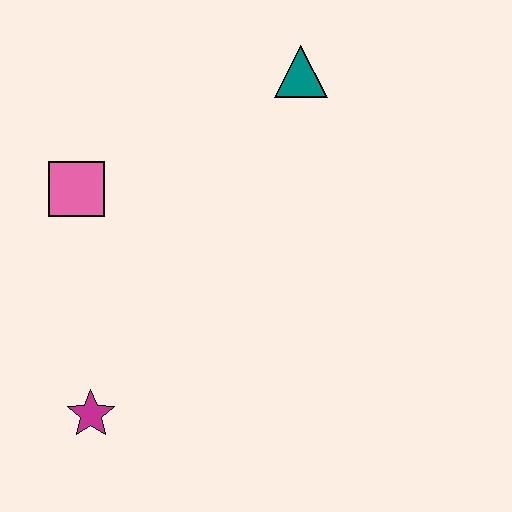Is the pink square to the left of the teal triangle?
Yes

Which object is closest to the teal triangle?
The pink square is closest to the teal triangle.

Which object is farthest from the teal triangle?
The magenta star is farthest from the teal triangle.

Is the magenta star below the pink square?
Yes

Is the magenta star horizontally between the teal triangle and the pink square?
Yes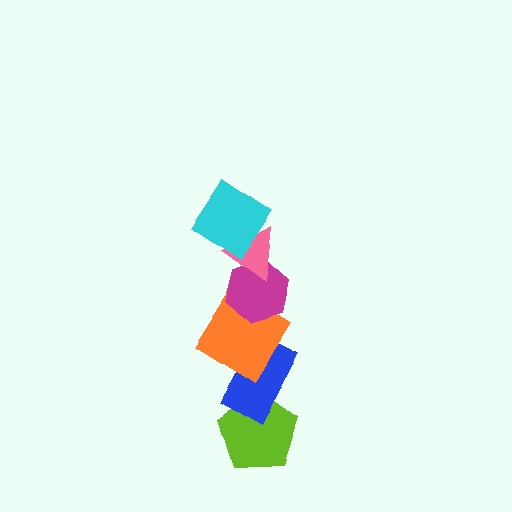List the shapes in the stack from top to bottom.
From top to bottom: the cyan diamond, the pink triangle, the magenta hexagon, the orange diamond, the blue rectangle, the lime pentagon.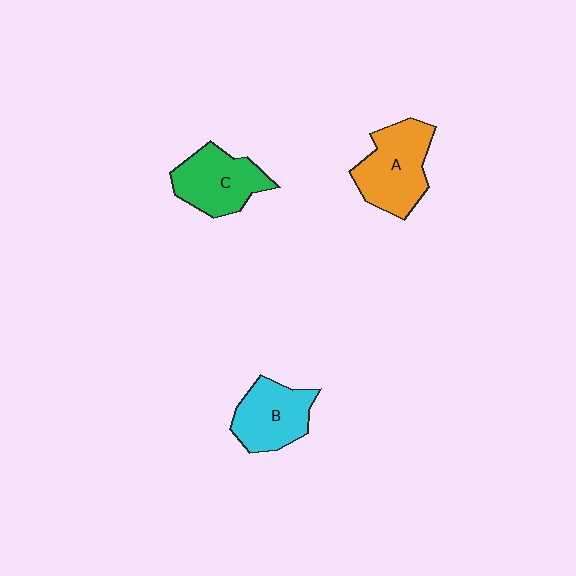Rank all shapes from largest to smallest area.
From largest to smallest: A (orange), C (green), B (cyan).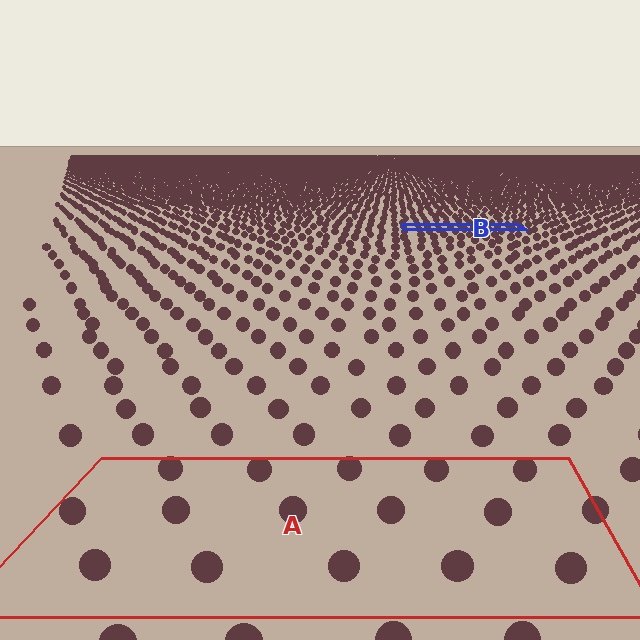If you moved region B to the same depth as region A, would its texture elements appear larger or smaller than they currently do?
They would appear larger. At a closer depth, the same texture elements are projected at a bigger on-screen size.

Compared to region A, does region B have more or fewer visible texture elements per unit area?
Region B has more texture elements per unit area — they are packed more densely because it is farther away.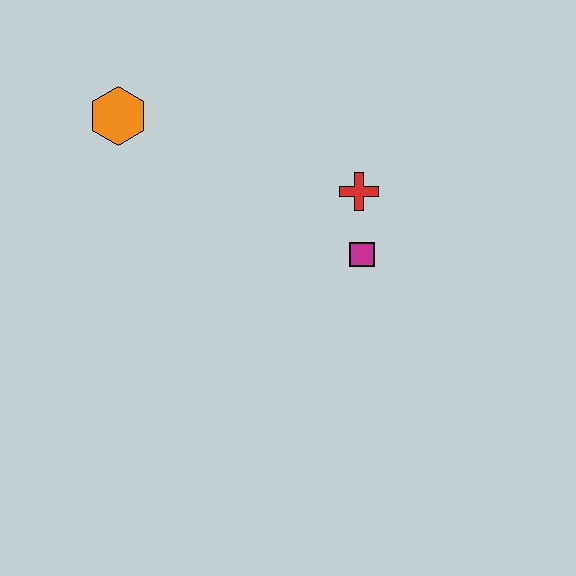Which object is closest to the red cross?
The magenta square is closest to the red cross.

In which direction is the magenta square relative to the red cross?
The magenta square is below the red cross.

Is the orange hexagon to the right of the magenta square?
No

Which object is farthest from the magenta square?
The orange hexagon is farthest from the magenta square.